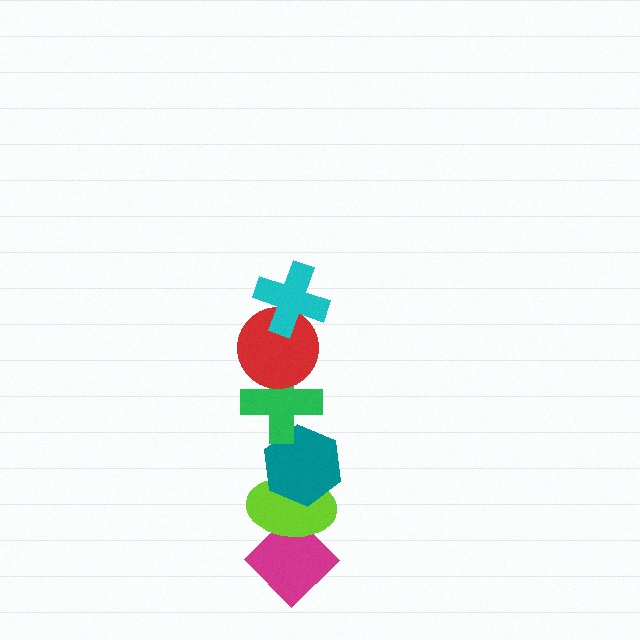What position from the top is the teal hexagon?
The teal hexagon is 4th from the top.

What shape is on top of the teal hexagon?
The green cross is on top of the teal hexagon.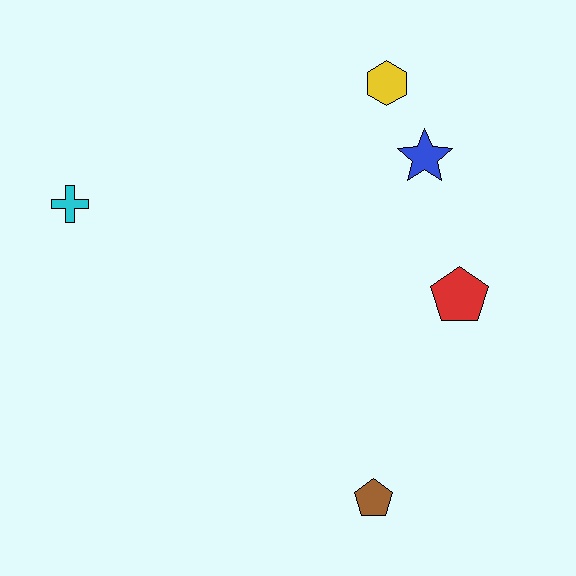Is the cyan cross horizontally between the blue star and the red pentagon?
No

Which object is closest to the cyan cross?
The yellow hexagon is closest to the cyan cross.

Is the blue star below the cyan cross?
No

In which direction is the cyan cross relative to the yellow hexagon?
The cyan cross is to the left of the yellow hexagon.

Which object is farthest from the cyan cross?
The brown pentagon is farthest from the cyan cross.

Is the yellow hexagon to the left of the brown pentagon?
No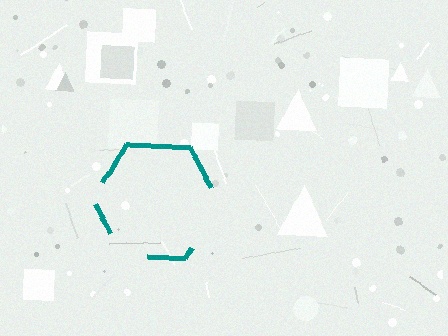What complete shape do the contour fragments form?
The contour fragments form a hexagon.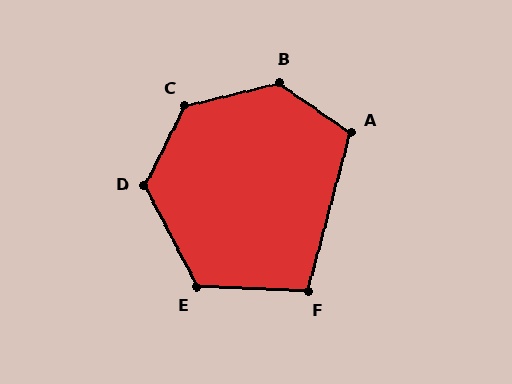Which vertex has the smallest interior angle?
F, at approximately 103 degrees.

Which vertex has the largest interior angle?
B, at approximately 131 degrees.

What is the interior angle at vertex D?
Approximately 126 degrees (obtuse).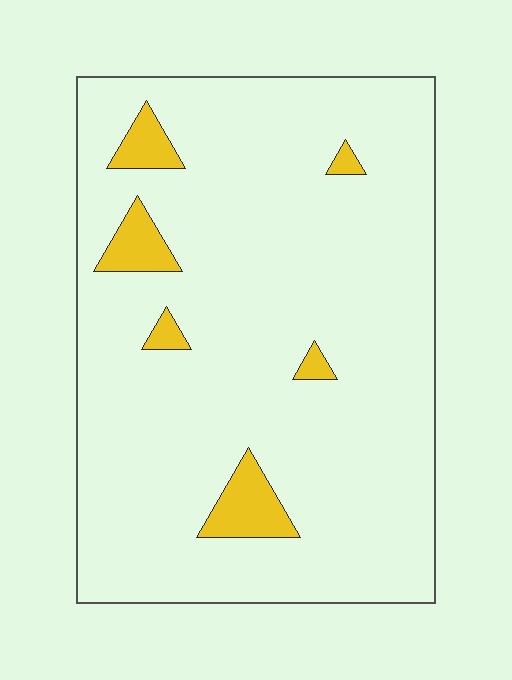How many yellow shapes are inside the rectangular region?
6.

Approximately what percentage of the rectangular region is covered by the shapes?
Approximately 5%.